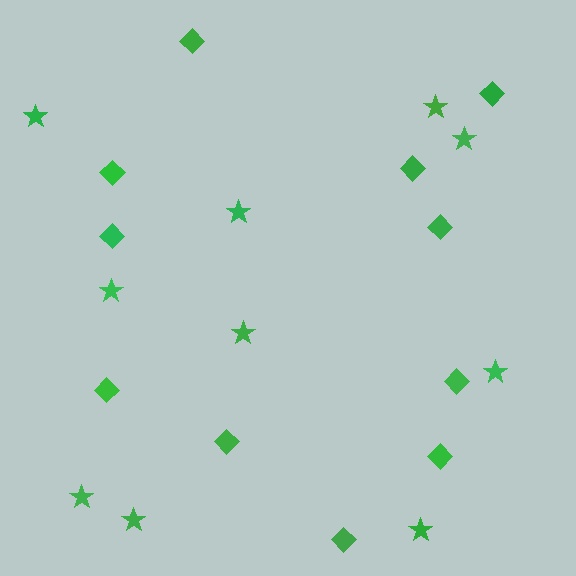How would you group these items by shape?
There are 2 groups: one group of stars (10) and one group of diamonds (11).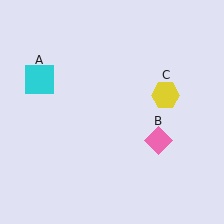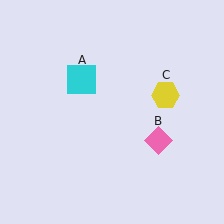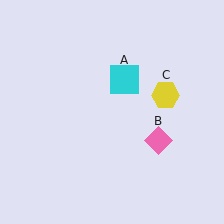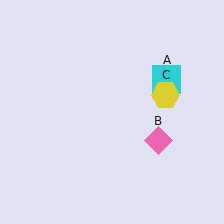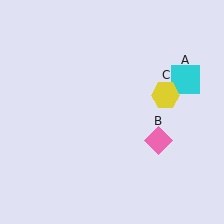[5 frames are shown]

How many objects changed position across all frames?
1 object changed position: cyan square (object A).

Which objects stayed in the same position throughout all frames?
Pink diamond (object B) and yellow hexagon (object C) remained stationary.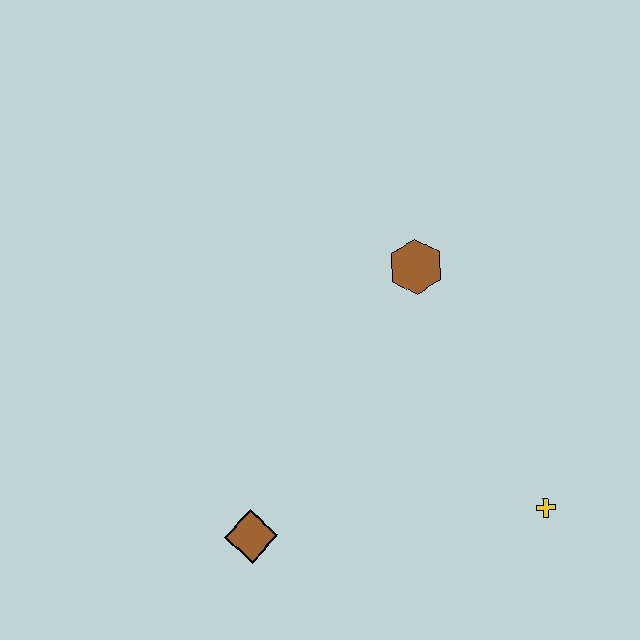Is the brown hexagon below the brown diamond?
No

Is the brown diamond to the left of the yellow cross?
Yes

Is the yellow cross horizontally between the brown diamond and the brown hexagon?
No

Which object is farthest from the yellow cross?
The brown diamond is farthest from the yellow cross.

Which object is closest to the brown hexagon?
The yellow cross is closest to the brown hexagon.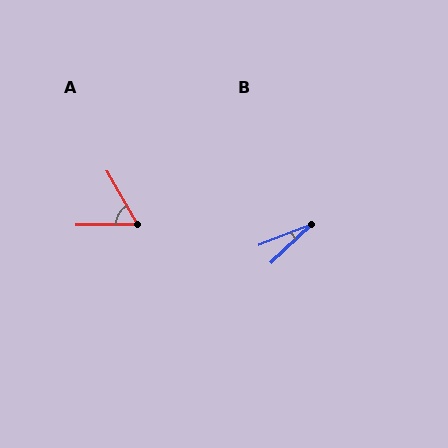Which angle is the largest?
A, at approximately 61 degrees.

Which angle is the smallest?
B, at approximately 23 degrees.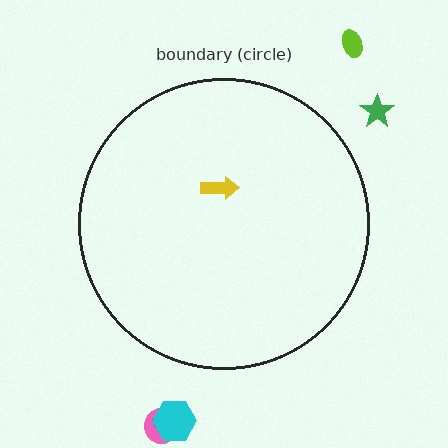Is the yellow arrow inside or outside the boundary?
Inside.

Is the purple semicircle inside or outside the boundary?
Outside.